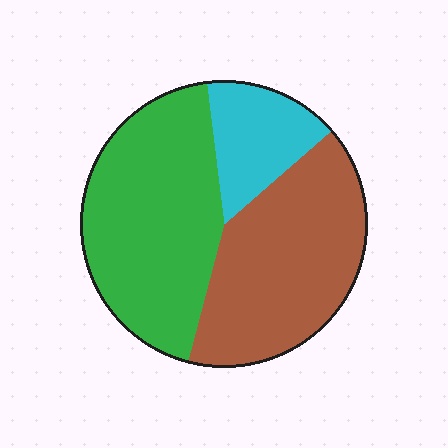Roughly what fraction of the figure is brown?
Brown takes up between a third and a half of the figure.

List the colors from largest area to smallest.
From largest to smallest: green, brown, cyan.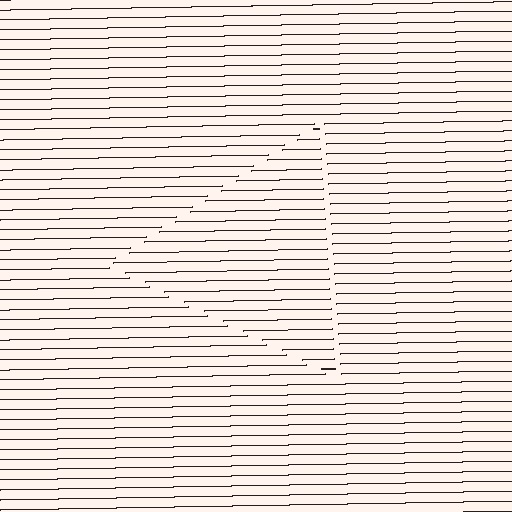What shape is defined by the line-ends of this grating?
An illusory triangle. The interior of the shape contains the same grating, shifted by half a period — the contour is defined by the phase discontinuity where line-ends from the inner and outer gratings abut.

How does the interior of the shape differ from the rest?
The interior of the shape contains the same grating, shifted by half a period — the contour is defined by the phase discontinuity where line-ends from the inner and outer gratings abut.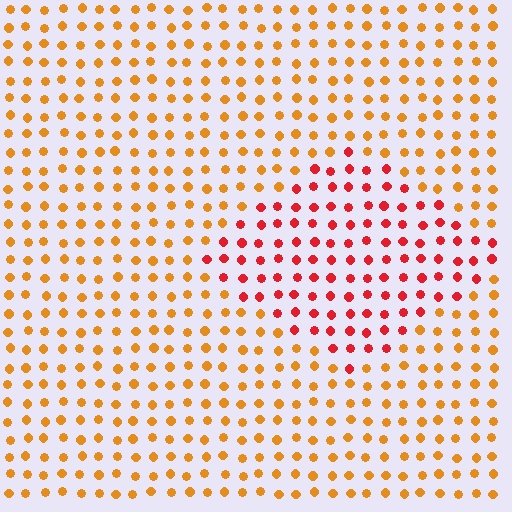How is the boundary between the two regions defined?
The boundary is defined purely by a slight shift in hue (about 39 degrees). Spacing, size, and orientation are identical on both sides.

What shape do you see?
I see a diamond.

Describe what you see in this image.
The image is filled with small orange elements in a uniform arrangement. A diamond-shaped region is visible where the elements are tinted to a slightly different hue, forming a subtle color boundary.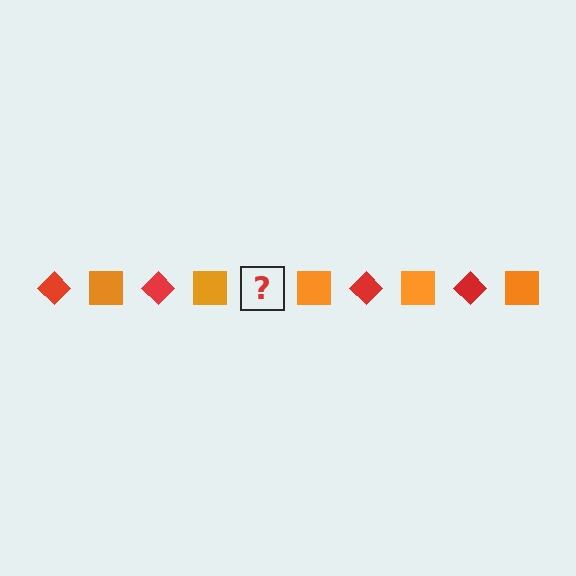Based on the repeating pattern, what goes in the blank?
The blank should be a red diamond.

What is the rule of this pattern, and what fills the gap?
The rule is that the pattern alternates between red diamond and orange square. The gap should be filled with a red diamond.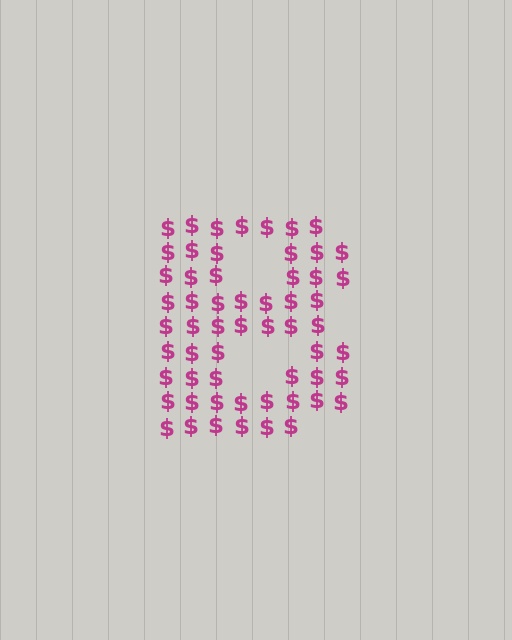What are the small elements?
The small elements are dollar signs.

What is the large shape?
The large shape is the letter B.